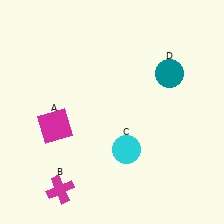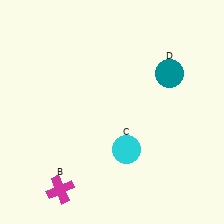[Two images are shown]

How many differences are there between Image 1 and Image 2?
There is 1 difference between the two images.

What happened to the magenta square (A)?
The magenta square (A) was removed in Image 2. It was in the bottom-left area of Image 1.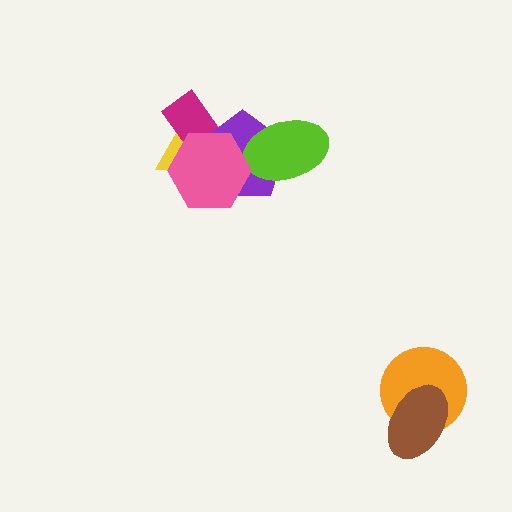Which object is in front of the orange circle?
The brown ellipse is in front of the orange circle.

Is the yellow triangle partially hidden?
Yes, it is partially covered by another shape.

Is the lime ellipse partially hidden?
No, no other shape covers it.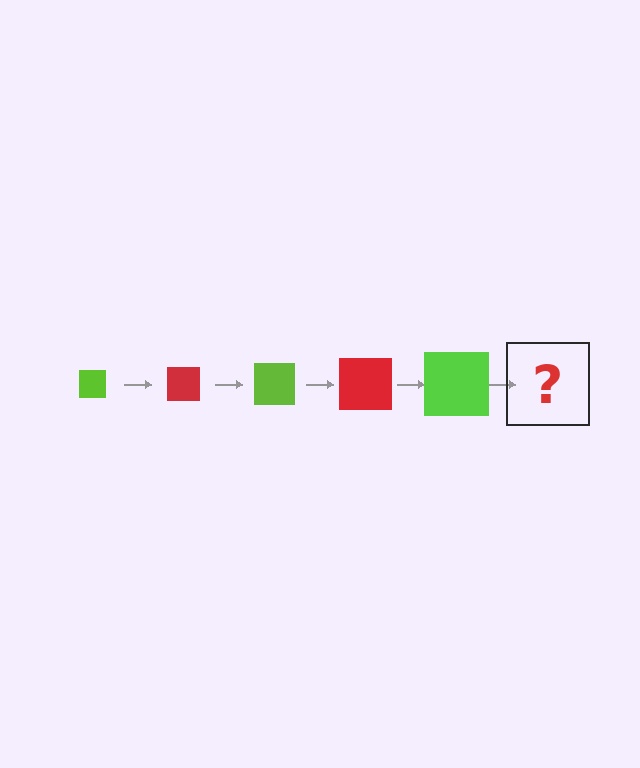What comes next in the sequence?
The next element should be a red square, larger than the previous one.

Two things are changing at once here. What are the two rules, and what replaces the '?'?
The two rules are that the square grows larger each step and the color cycles through lime and red. The '?' should be a red square, larger than the previous one.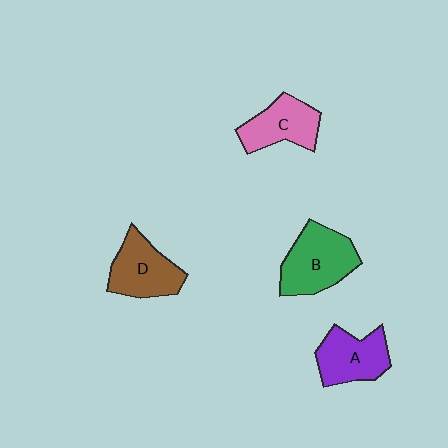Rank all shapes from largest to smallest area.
From largest to smallest: B (green), D (brown), A (purple), C (pink).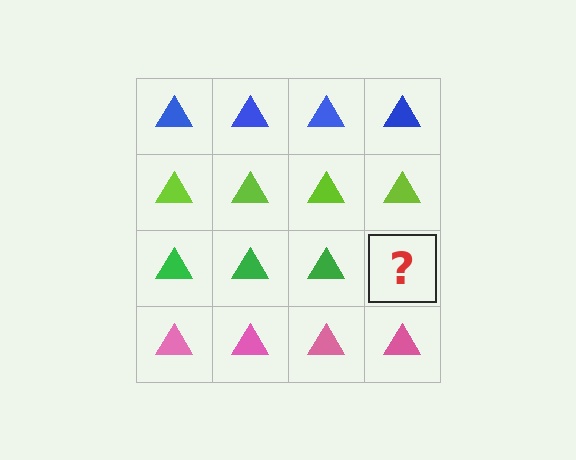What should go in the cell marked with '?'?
The missing cell should contain a green triangle.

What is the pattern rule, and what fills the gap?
The rule is that each row has a consistent color. The gap should be filled with a green triangle.